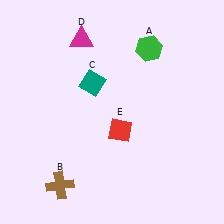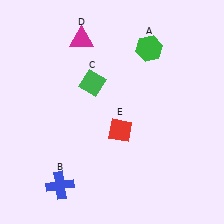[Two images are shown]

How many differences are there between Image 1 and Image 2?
There are 2 differences between the two images.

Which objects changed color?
B changed from brown to blue. C changed from teal to green.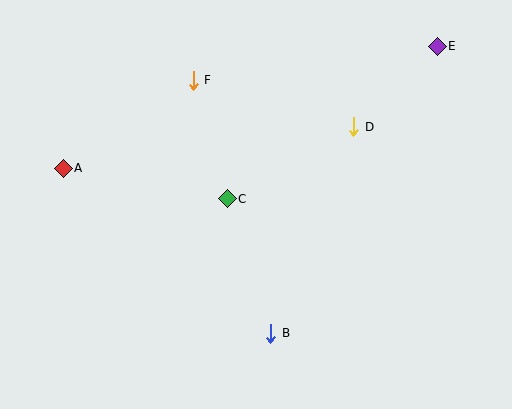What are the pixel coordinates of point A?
Point A is at (63, 168).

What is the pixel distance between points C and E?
The distance between C and E is 260 pixels.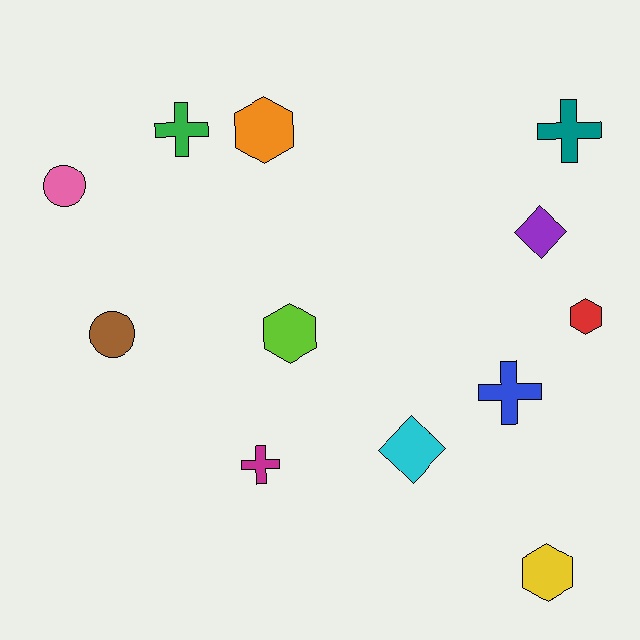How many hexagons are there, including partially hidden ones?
There are 4 hexagons.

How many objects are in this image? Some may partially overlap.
There are 12 objects.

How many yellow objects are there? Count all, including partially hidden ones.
There is 1 yellow object.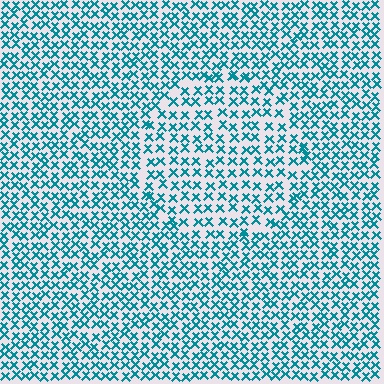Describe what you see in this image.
The image contains small teal elements arranged at two different densities. A circle-shaped region is visible where the elements are less densely packed than the surrounding area.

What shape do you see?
I see a circle.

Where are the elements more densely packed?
The elements are more densely packed outside the circle boundary.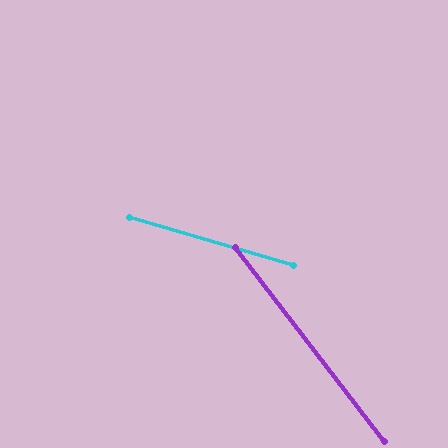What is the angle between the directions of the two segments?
Approximately 36 degrees.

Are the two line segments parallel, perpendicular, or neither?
Neither parallel nor perpendicular — they differ by about 36°.